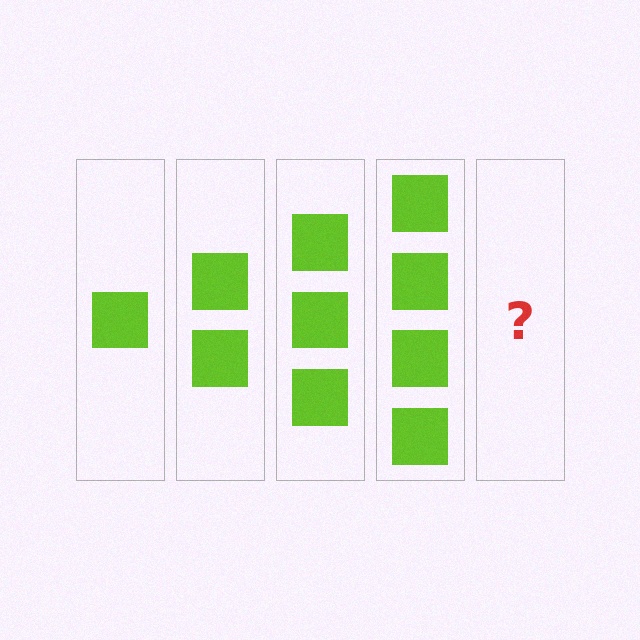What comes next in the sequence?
The next element should be 5 squares.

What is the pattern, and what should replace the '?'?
The pattern is that each step adds one more square. The '?' should be 5 squares.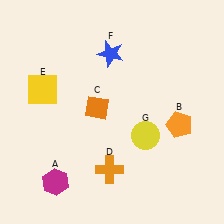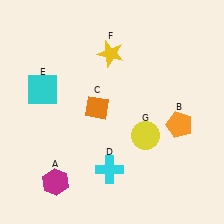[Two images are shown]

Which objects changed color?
D changed from orange to cyan. E changed from yellow to cyan. F changed from blue to yellow.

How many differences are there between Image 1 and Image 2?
There are 3 differences between the two images.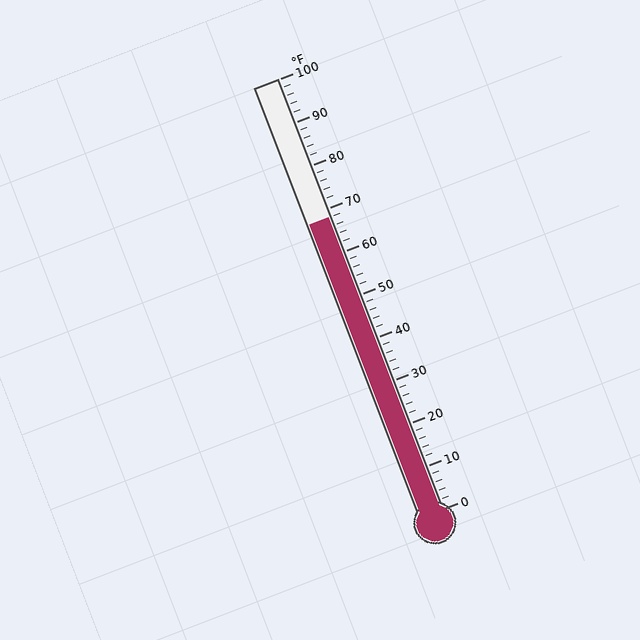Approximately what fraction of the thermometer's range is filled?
The thermometer is filled to approximately 70% of its range.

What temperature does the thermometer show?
The thermometer shows approximately 68°F.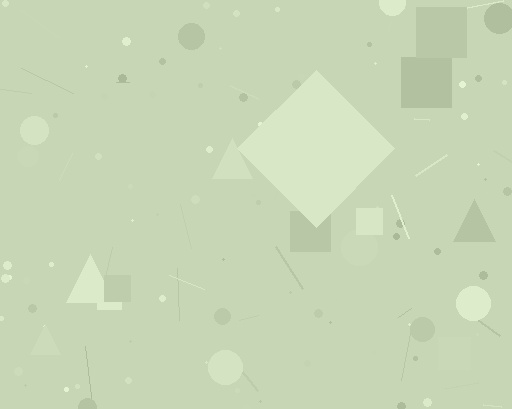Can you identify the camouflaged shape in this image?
The camouflaged shape is a diamond.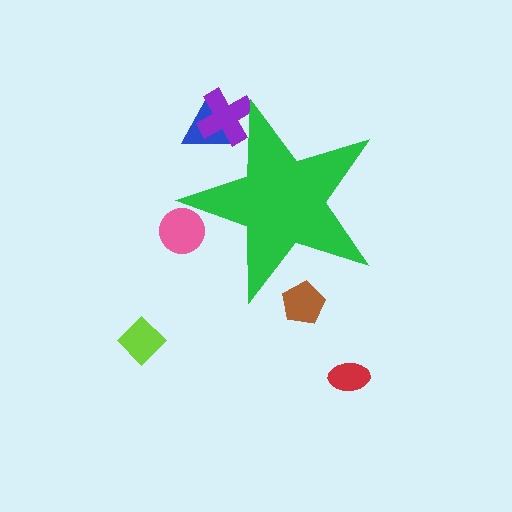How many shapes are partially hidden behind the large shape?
4 shapes are partially hidden.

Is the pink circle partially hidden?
Yes, the pink circle is partially hidden behind the green star.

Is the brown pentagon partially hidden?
Yes, the brown pentagon is partially hidden behind the green star.